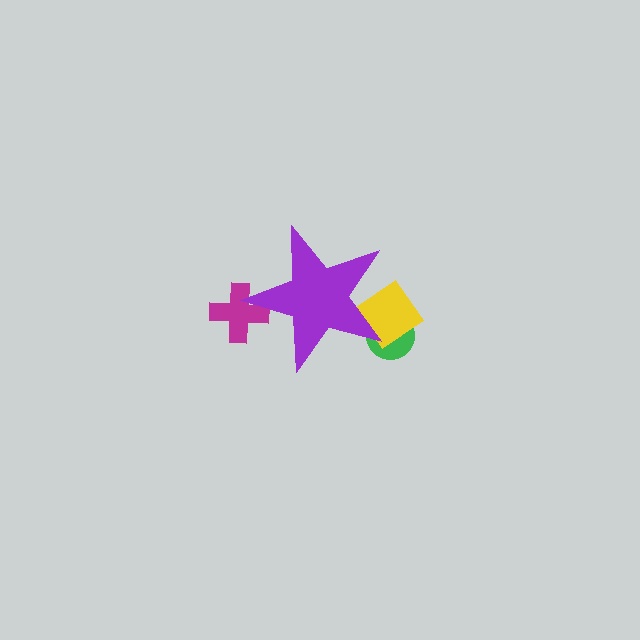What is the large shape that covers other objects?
A purple star.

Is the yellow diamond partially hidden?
Yes, the yellow diamond is partially hidden behind the purple star.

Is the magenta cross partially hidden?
Yes, the magenta cross is partially hidden behind the purple star.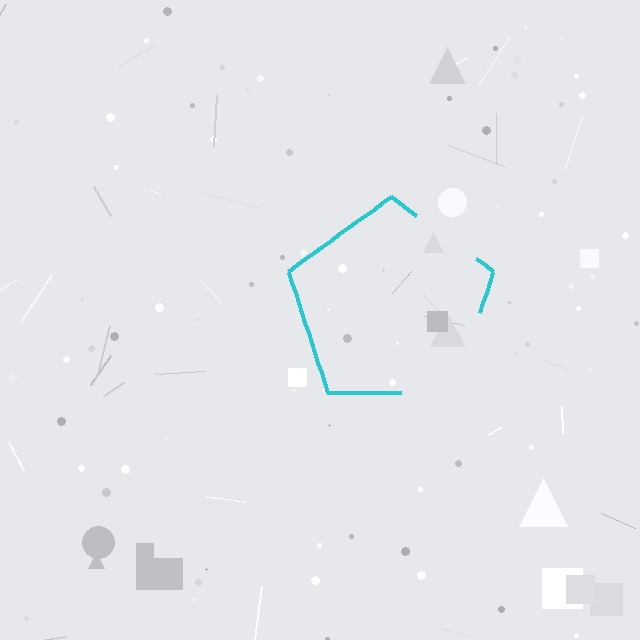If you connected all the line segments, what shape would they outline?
They would outline a pentagon.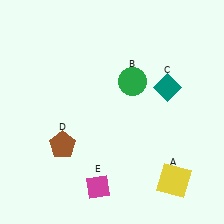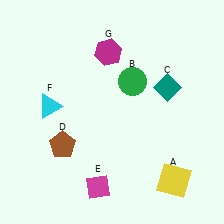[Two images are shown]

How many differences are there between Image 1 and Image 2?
There are 2 differences between the two images.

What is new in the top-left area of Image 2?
A magenta hexagon (G) was added in the top-left area of Image 2.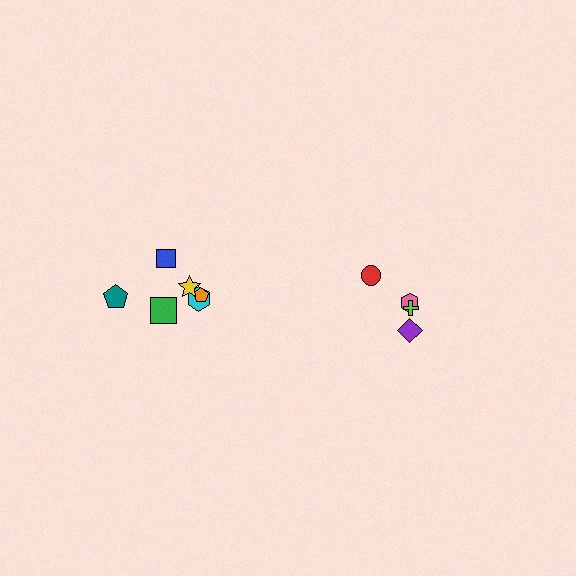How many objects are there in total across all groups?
There are 10 objects.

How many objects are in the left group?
There are 6 objects.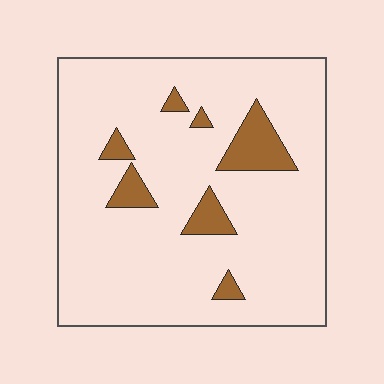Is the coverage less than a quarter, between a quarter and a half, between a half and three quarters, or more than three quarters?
Less than a quarter.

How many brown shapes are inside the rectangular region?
7.